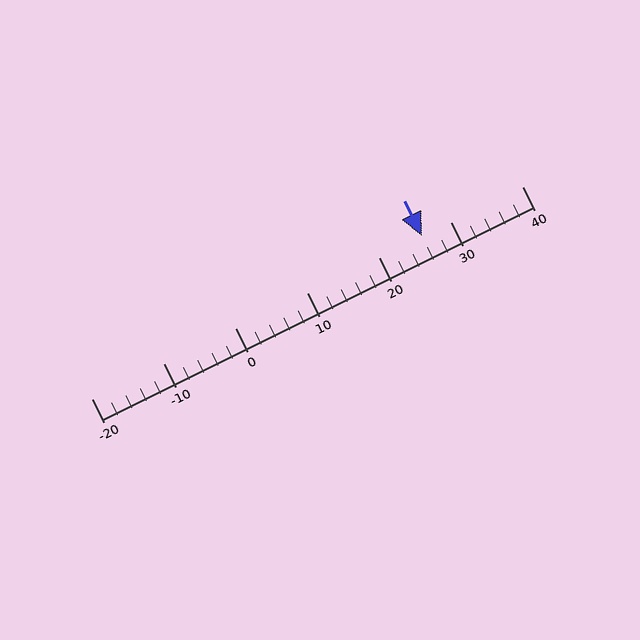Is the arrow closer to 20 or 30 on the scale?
The arrow is closer to 30.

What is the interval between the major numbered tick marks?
The major tick marks are spaced 10 units apart.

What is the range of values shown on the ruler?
The ruler shows values from -20 to 40.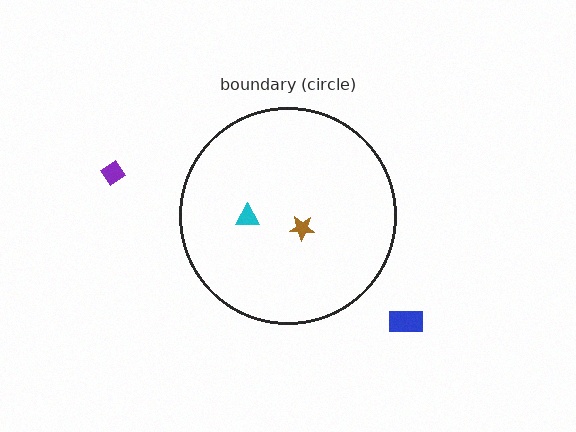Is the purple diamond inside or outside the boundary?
Outside.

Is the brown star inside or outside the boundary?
Inside.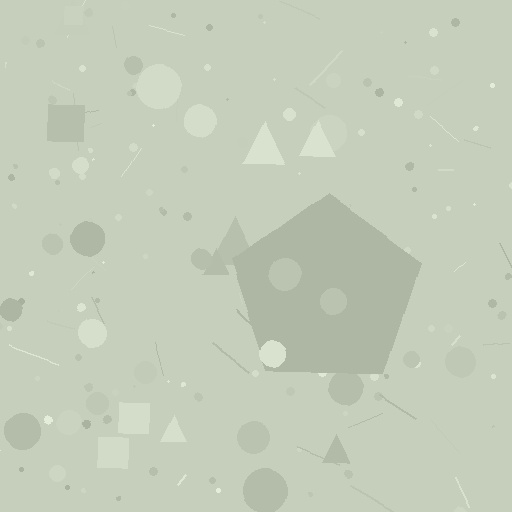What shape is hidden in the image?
A pentagon is hidden in the image.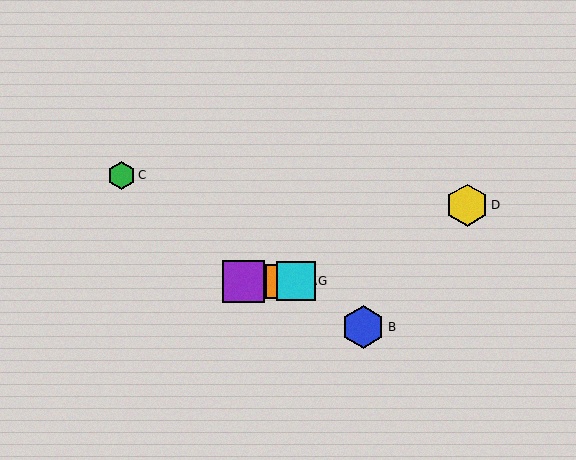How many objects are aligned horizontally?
4 objects (A, E, F, G) are aligned horizontally.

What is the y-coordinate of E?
Object E is at y≈281.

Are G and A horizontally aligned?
Yes, both are at y≈281.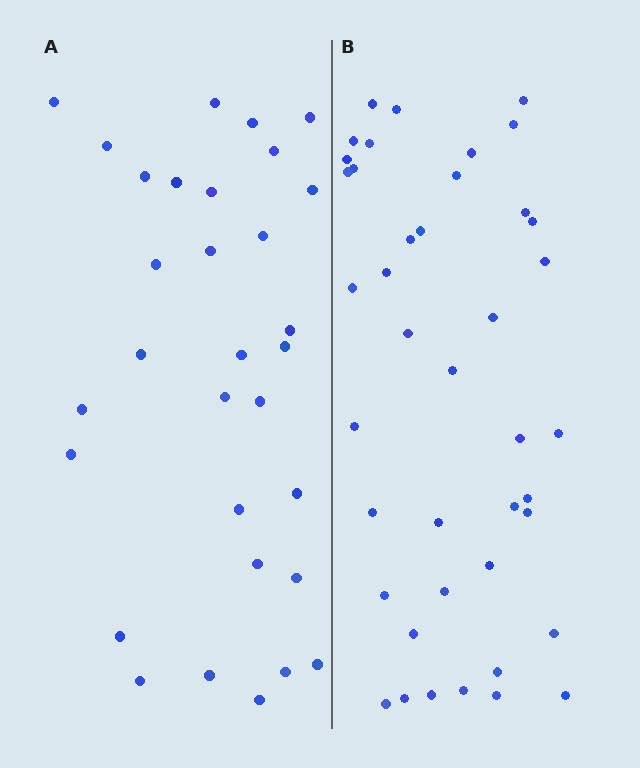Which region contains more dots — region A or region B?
Region B (the right region) has more dots.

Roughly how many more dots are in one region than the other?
Region B has roughly 10 or so more dots than region A.